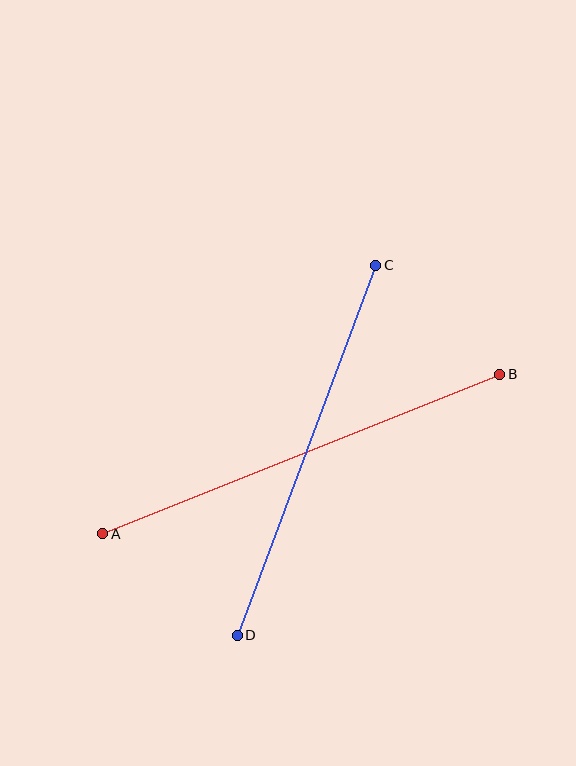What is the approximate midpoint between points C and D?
The midpoint is at approximately (306, 450) pixels.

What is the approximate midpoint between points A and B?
The midpoint is at approximately (301, 454) pixels.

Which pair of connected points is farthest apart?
Points A and B are farthest apart.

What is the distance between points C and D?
The distance is approximately 395 pixels.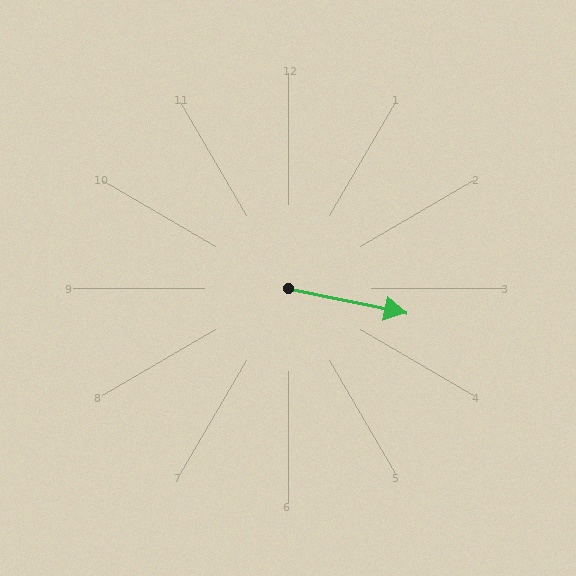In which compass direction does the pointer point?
East.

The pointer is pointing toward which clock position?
Roughly 3 o'clock.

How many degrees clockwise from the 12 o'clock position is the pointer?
Approximately 102 degrees.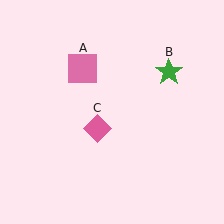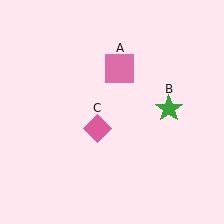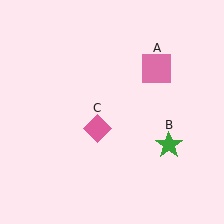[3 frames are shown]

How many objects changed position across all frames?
2 objects changed position: pink square (object A), green star (object B).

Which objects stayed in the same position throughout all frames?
Pink diamond (object C) remained stationary.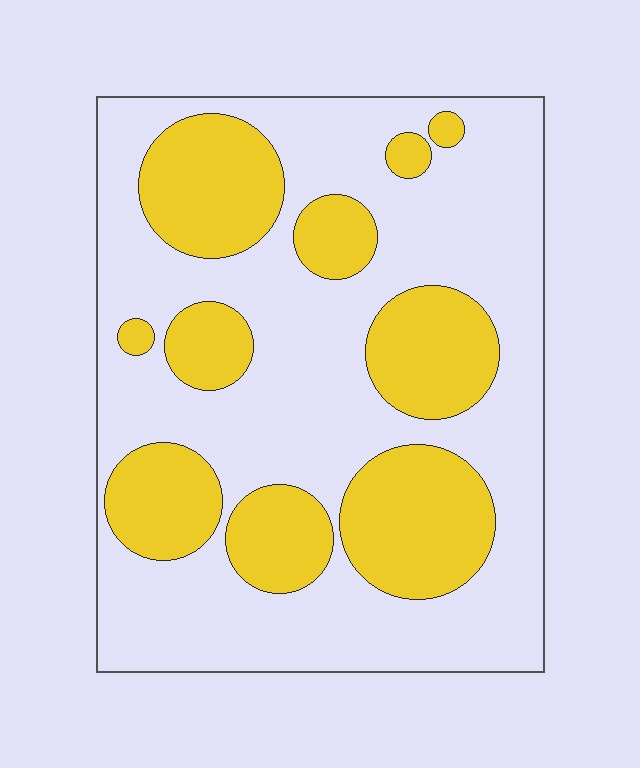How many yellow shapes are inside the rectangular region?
10.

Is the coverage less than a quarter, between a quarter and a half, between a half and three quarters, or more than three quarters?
Between a quarter and a half.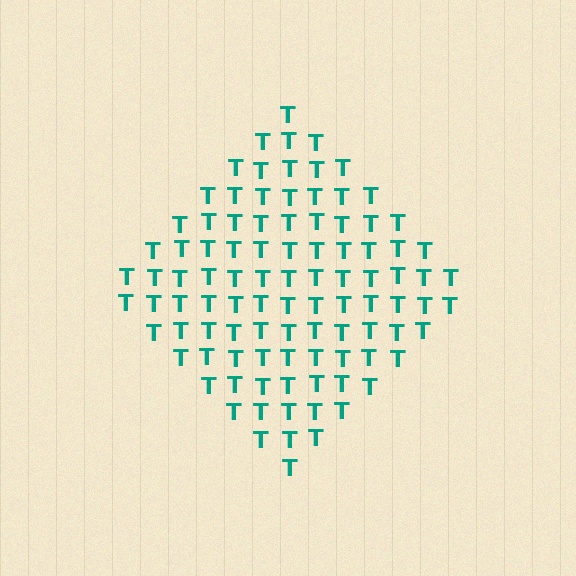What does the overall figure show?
The overall figure shows a diamond.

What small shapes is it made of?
It is made of small letter T's.